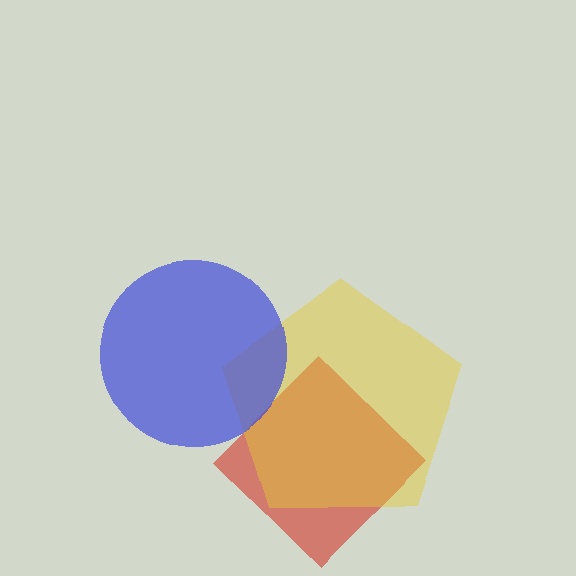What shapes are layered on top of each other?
The layered shapes are: a red diamond, a yellow pentagon, a blue circle.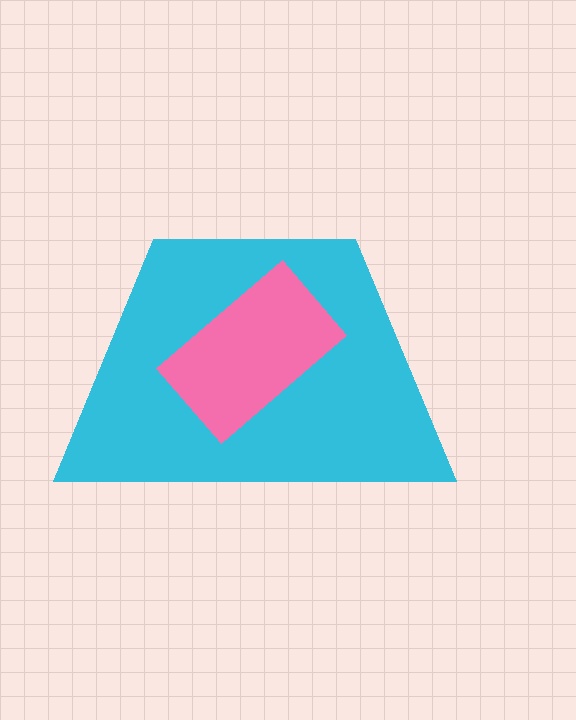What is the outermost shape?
The cyan trapezoid.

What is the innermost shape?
The pink rectangle.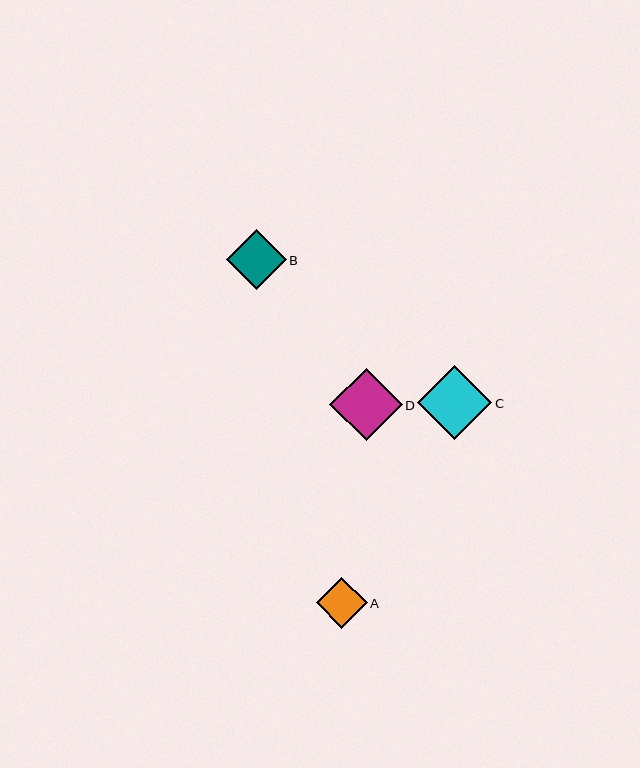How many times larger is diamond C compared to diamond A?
Diamond C is approximately 1.5 times the size of diamond A.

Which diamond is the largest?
Diamond C is the largest with a size of approximately 74 pixels.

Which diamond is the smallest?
Diamond A is the smallest with a size of approximately 51 pixels.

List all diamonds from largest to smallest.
From largest to smallest: C, D, B, A.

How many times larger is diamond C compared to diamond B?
Diamond C is approximately 1.2 times the size of diamond B.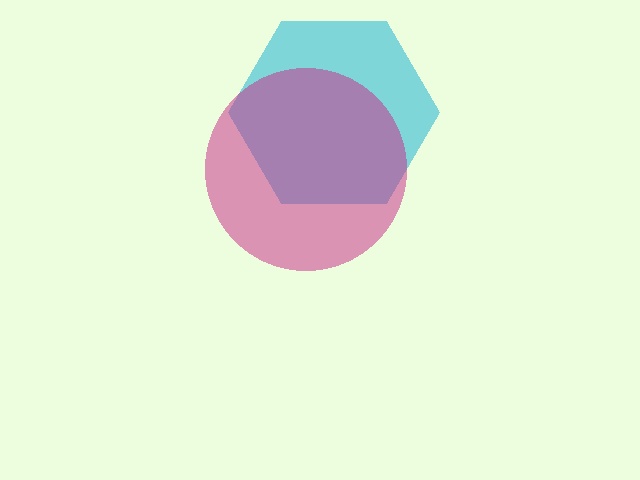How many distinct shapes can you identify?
There are 2 distinct shapes: a cyan hexagon, a magenta circle.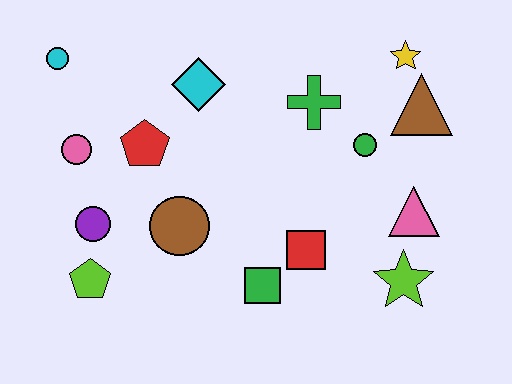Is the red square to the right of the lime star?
No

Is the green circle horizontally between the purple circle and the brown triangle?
Yes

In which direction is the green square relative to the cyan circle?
The green square is below the cyan circle.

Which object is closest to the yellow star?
The brown triangle is closest to the yellow star.